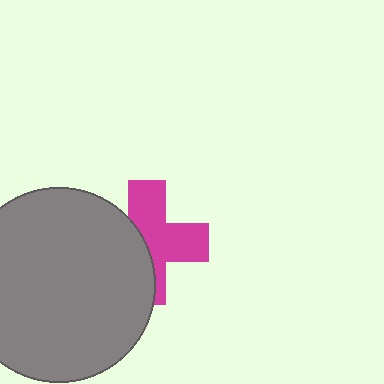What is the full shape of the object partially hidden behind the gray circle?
The partially hidden object is a magenta cross.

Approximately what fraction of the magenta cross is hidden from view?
Roughly 44% of the magenta cross is hidden behind the gray circle.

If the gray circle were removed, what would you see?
You would see the complete magenta cross.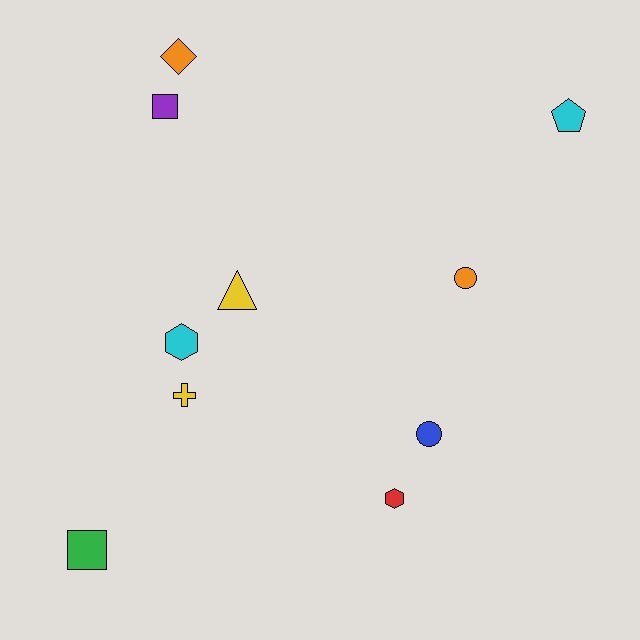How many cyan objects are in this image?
There are 2 cyan objects.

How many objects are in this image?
There are 10 objects.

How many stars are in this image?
There are no stars.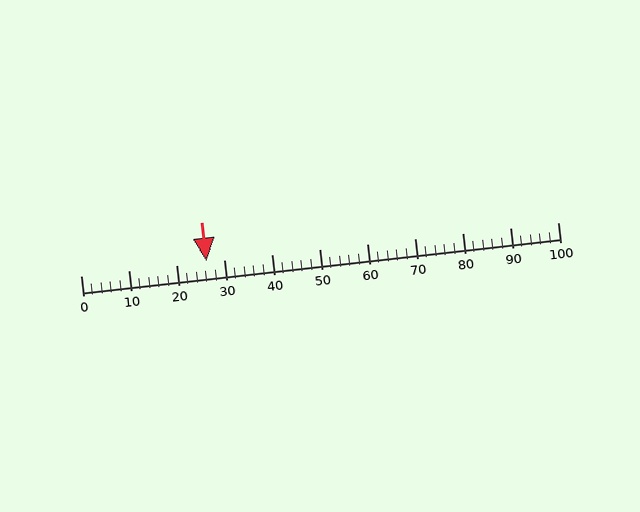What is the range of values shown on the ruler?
The ruler shows values from 0 to 100.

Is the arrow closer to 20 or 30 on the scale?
The arrow is closer to 30.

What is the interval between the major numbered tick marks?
The major tick marks are spaced 10 units apart.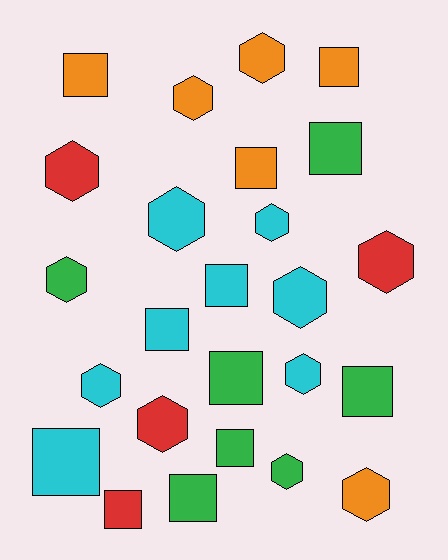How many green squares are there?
There are 5 green squares.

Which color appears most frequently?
Cyan, with 8 objects.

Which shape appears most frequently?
Hexagon, with 13 objects.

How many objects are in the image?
There are 25 objects.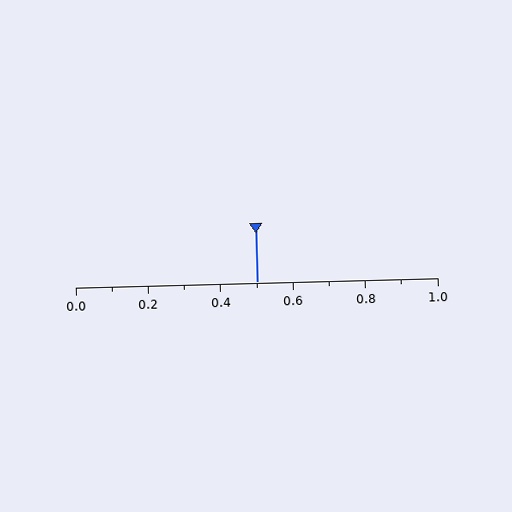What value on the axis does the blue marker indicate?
The marker indicates approximately 0.5.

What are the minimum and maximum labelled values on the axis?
The axis runs from 0.0 to 1.0.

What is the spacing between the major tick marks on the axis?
The major ticks are spaced 0.2 apart.